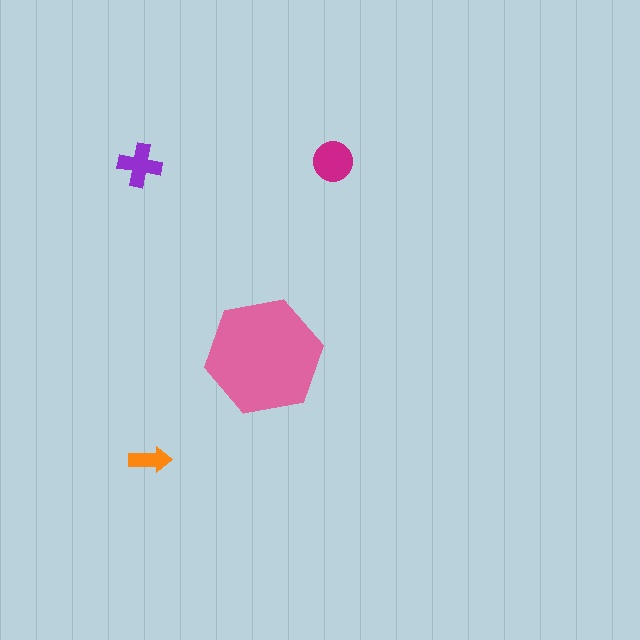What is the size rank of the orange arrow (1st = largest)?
4th.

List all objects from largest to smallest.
The pink hexagon, the magenta circle, the purple cross, the orange arrow.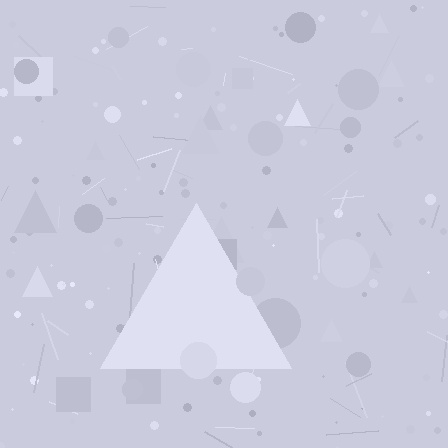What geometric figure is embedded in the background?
A triangle is embedded in the background.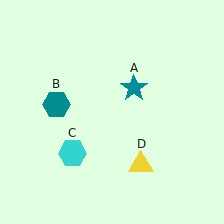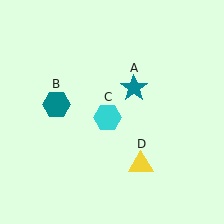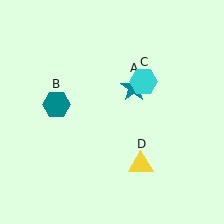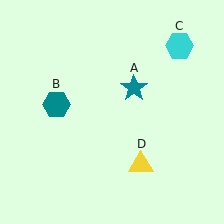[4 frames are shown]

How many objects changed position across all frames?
1 object changed position: cyan hexagon (object C).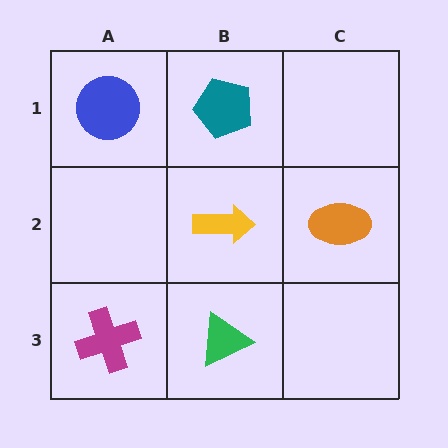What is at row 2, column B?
A yellow arrow.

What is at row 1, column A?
A blue circle.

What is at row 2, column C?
An orange ellipse.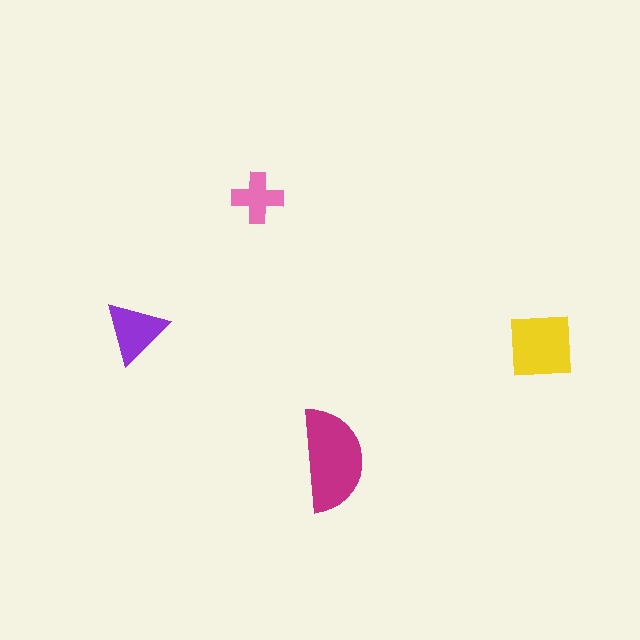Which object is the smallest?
The pink cross.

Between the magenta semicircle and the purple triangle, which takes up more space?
The magenta semicircle.